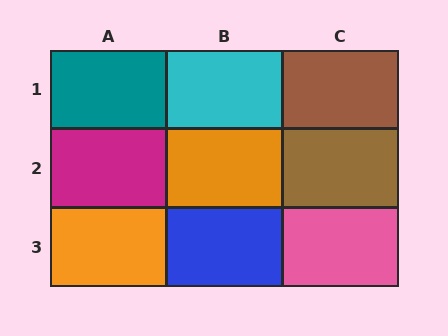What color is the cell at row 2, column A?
Magenta.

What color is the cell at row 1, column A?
Teal.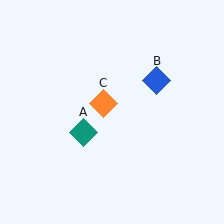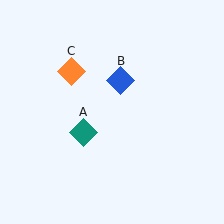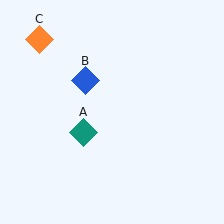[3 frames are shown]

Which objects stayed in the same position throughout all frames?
Teal diamond (object A) remained stationary.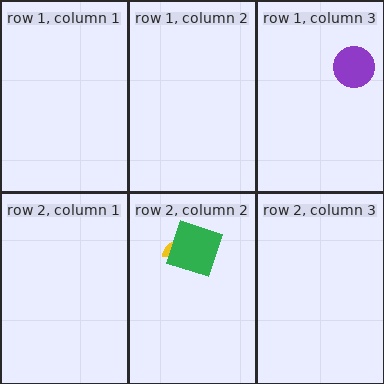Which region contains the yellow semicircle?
The row 2, column 2 region.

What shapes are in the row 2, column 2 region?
The yellow semicircle, the green square.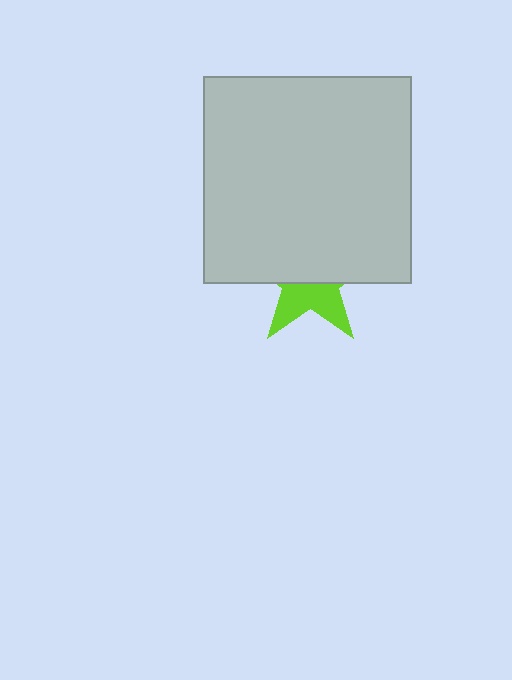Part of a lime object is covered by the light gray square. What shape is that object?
It is a star.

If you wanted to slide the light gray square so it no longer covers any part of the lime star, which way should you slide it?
Slide it up — that is the most direct way to separate the two shapes.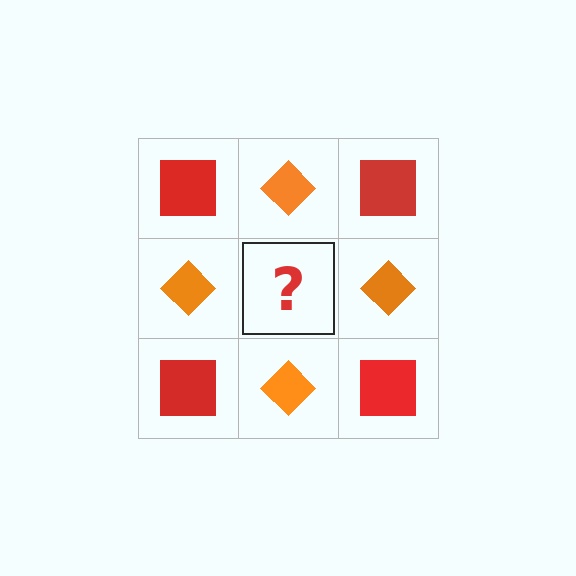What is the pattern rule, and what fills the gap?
The rule is that it alternates red square and orange diamond in a checkerboard pattern. The gap should be filled with a red square.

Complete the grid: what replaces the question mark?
The question mark should be replaced with a red square.